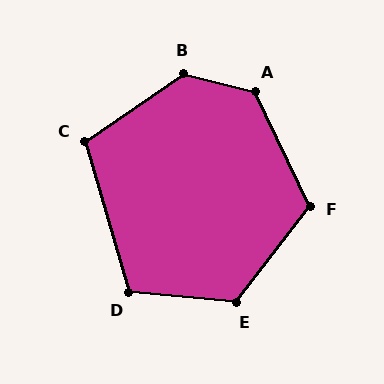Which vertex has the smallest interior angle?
C, at approximately 108 degrees.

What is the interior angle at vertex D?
Approximately 112 degrees (obtuse).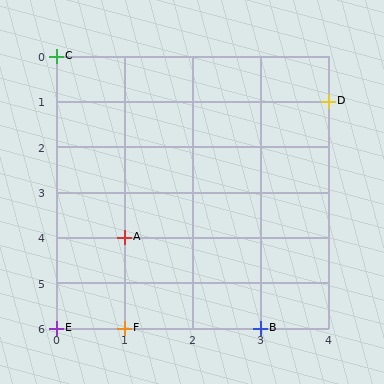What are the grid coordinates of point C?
Point C is at grid coordinates (0, 0).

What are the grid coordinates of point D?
Point D is at grid coordinates (4, 1).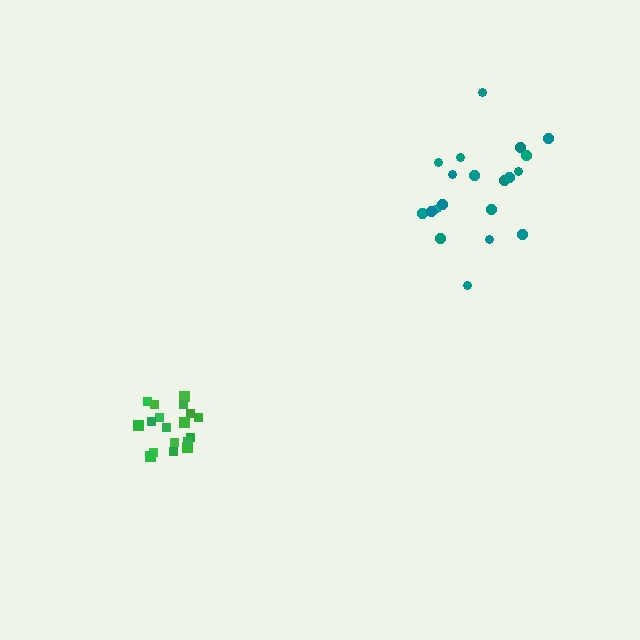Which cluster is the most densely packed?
Green.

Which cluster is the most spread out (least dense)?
Teal.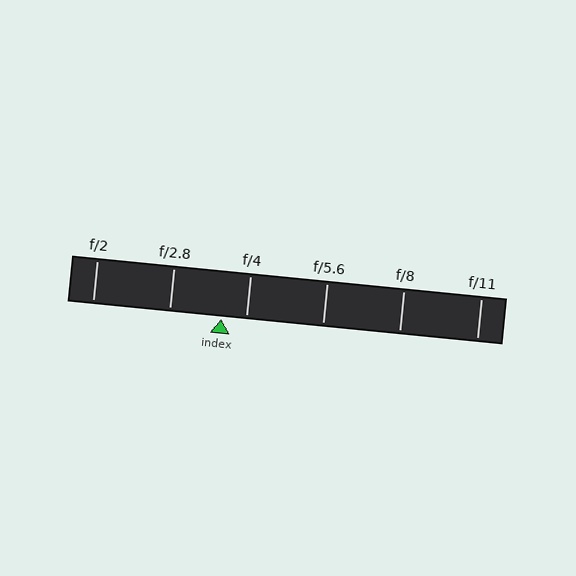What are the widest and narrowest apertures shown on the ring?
The widest aperture shown is f/2 and the narrowest is f/11.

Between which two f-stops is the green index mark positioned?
The index mark is between f/2.8 and f/4.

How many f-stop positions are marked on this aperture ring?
There are 6 f-stop positions marked.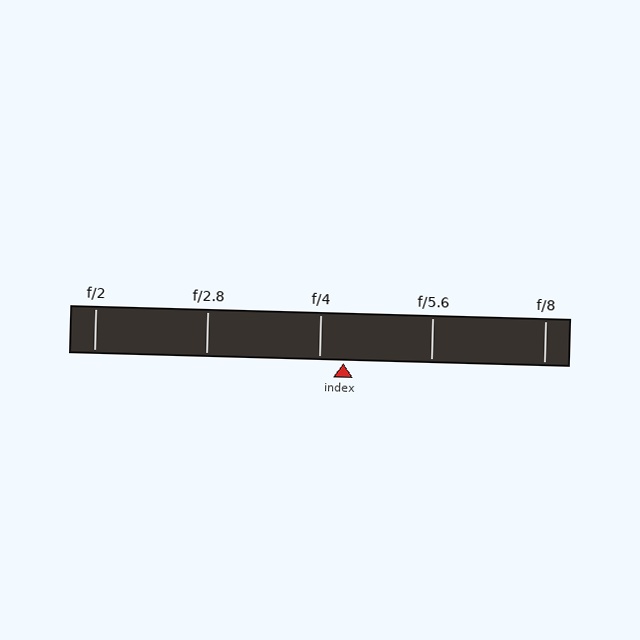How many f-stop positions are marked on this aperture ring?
There are 5 f-stop positions marked.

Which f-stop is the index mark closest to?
The index mark is closest to f/4.